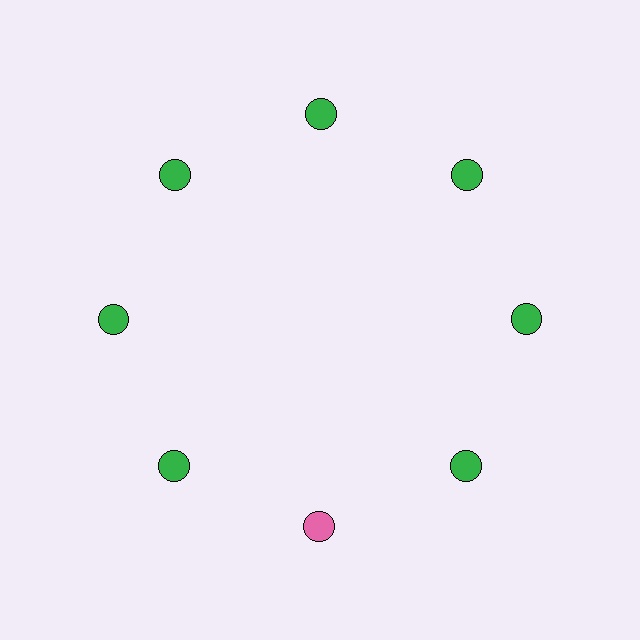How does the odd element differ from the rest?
It has a different color: pink instead of green.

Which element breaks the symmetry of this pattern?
The pink circle at roughly the 6 o'clock position breaks the symmetry. All other shapes are green circles.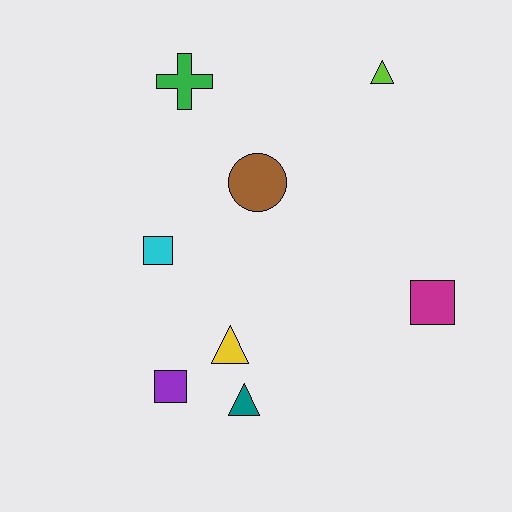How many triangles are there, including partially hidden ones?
There are 3 triangles.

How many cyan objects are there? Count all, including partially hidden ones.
There is 1 cyan object.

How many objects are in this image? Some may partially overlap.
There are 8 objects.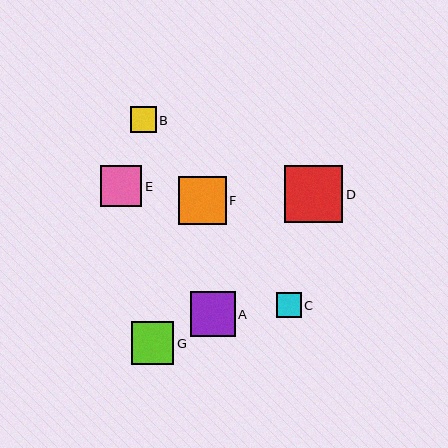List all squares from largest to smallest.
From largest to smallest: D, F, A, G, E, B, C.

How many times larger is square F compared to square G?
Square F is approximately 1.1 times the size of square G.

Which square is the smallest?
Square C is the smallest with a size of approximately 25 pixels.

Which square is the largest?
Square D is the largest with a size of approximately 58 pixels.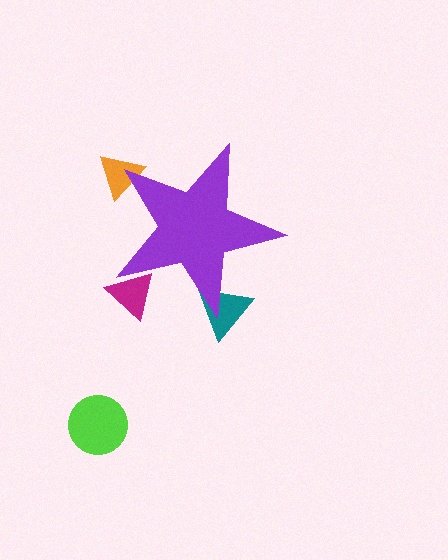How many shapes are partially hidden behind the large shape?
3 shapes are partially hidden.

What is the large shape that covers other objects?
A purple star.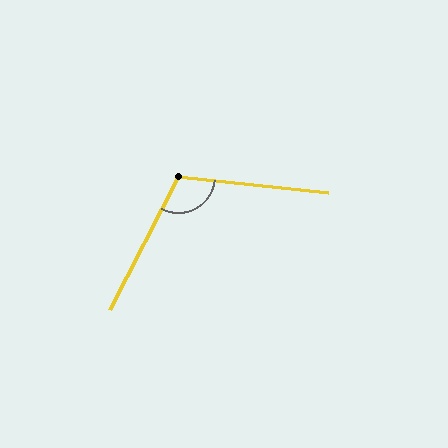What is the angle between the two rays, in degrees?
Approximately 111 degrees.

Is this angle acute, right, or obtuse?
It is obtuse.